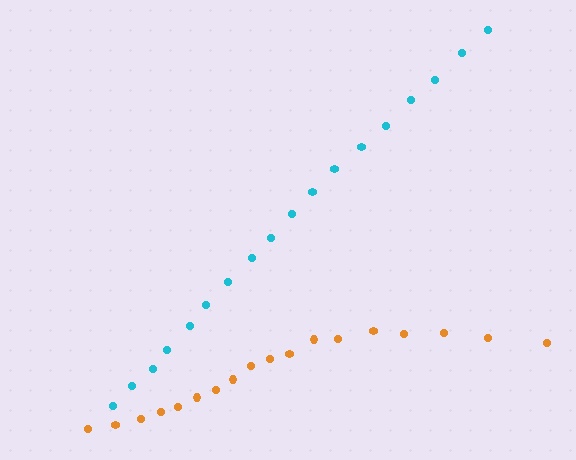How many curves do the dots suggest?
There are 2 distinct paths.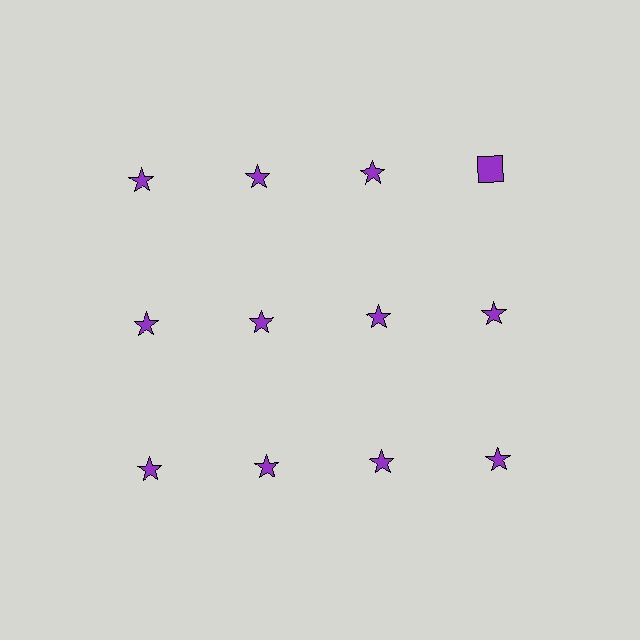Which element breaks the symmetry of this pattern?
The purple square in the top row, second from right column breaks the symmetry. All other shapes are purple stars.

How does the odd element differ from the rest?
It has a different shape: square instead of star.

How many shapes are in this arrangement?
There are 12 shapes arranged in a grid pattern.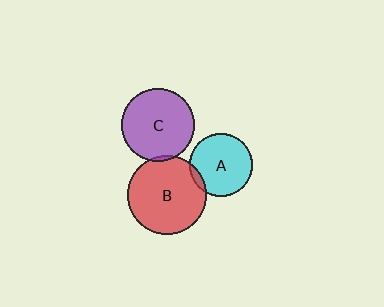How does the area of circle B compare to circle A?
Approximately 1.6 times.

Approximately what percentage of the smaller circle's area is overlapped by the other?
Approximately 5%.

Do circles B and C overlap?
Yes.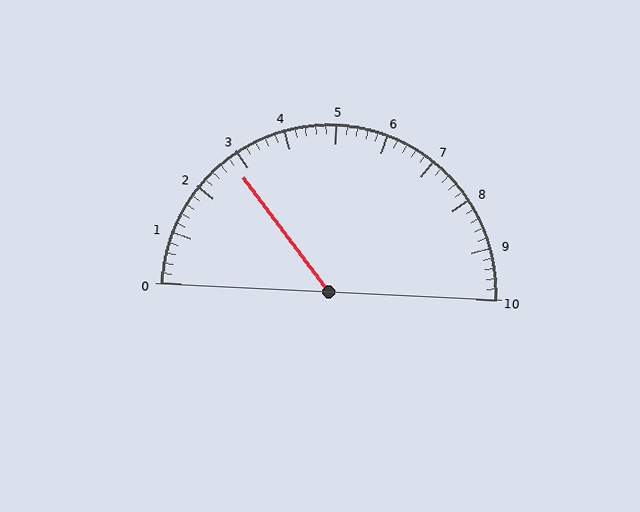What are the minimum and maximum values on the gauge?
The gauge ranges from 0 to 10.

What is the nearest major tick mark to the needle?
The nearest major tick mark is 3.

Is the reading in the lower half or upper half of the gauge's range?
The reading is in the lower half of the range (0 to 10).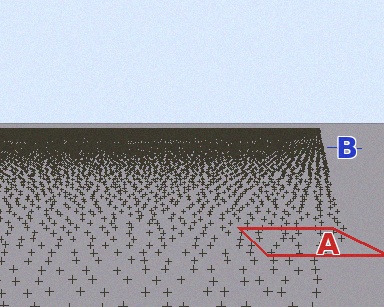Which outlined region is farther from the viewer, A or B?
Region B is farther from the viewer — the texture elements inside it appear smaller and more densely packed.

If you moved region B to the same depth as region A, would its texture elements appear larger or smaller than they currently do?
They would appear larger. At a closer depth, the same texture elements are projected at a bigger on-screen size.